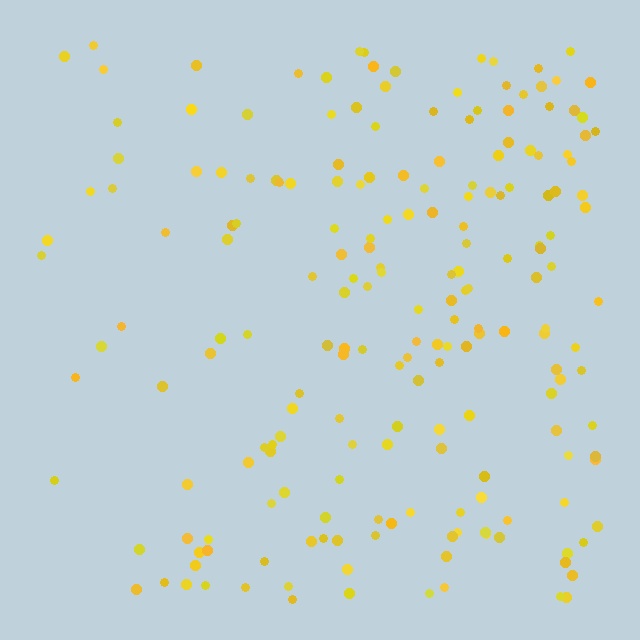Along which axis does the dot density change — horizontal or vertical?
Horizontal.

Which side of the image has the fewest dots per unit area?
The left.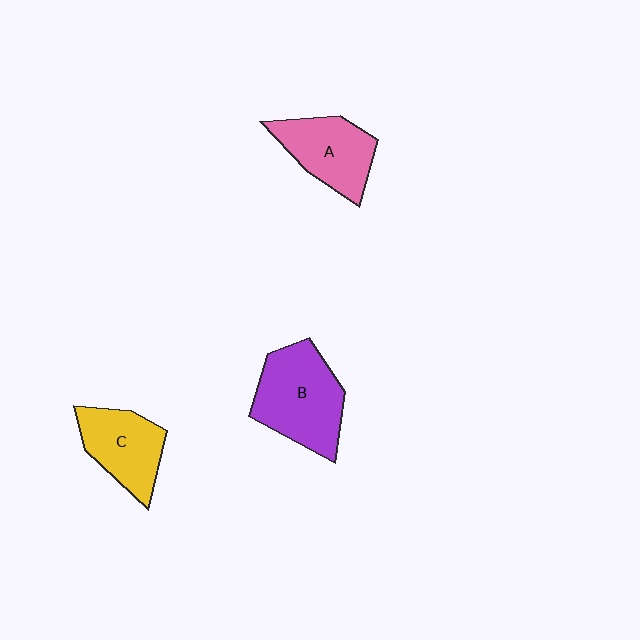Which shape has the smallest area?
Shape C (yellow).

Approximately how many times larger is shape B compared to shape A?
Approximately 1.3 times.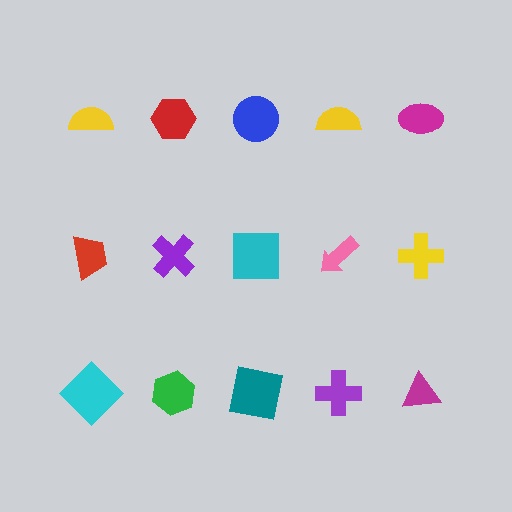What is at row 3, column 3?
A teal square.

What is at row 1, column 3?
A blue circle.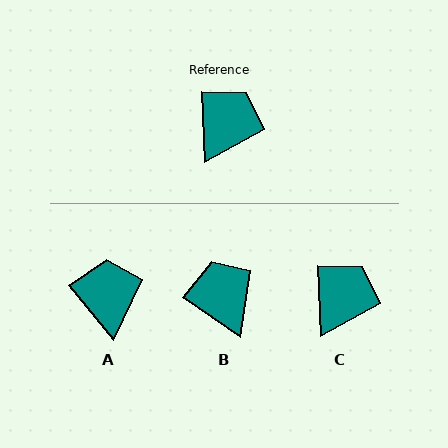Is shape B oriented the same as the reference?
No, it is off by about 52 degrees.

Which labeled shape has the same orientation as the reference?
C.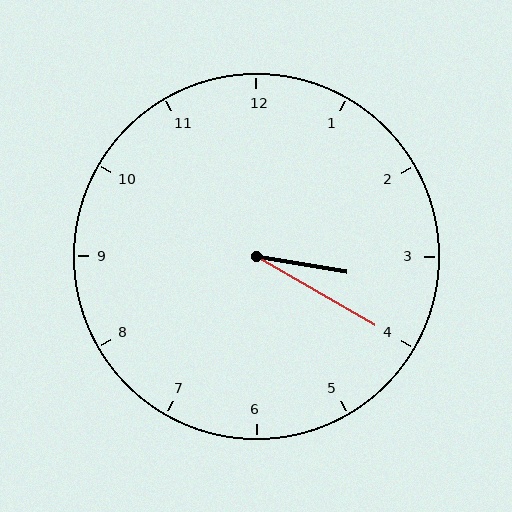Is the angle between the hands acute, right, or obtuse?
It is acute.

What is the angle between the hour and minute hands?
Approximately 20 degrees.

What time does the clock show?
3:20.